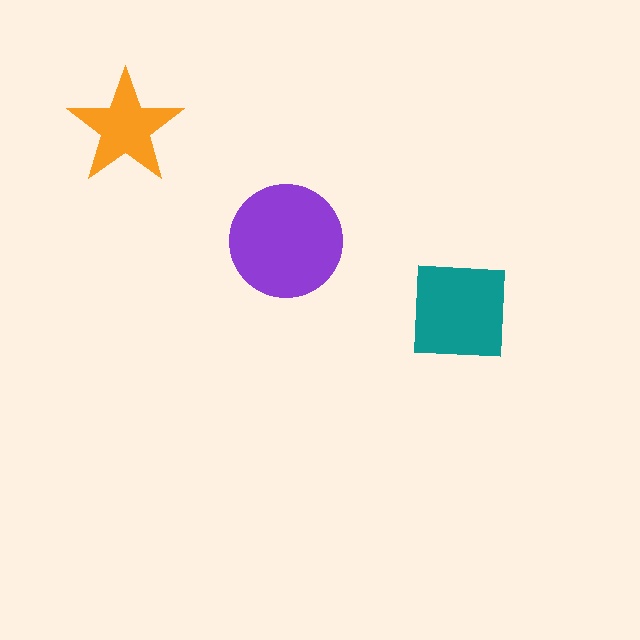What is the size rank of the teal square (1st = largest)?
2nd.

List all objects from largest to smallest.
The purple circle, the teal square, the orange star.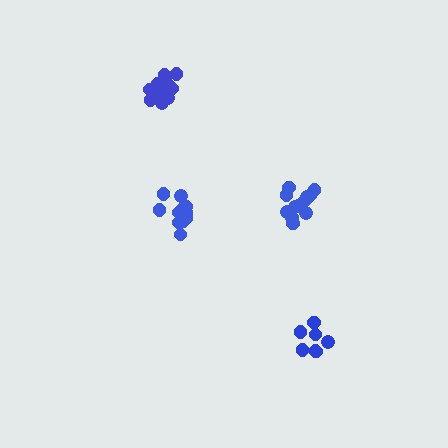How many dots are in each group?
Group 1: 13 dots, Group 2: 12 dots, Group 3: 7 dots, Group 4: 12 dots (44 total).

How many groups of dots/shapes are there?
There are 4 groups.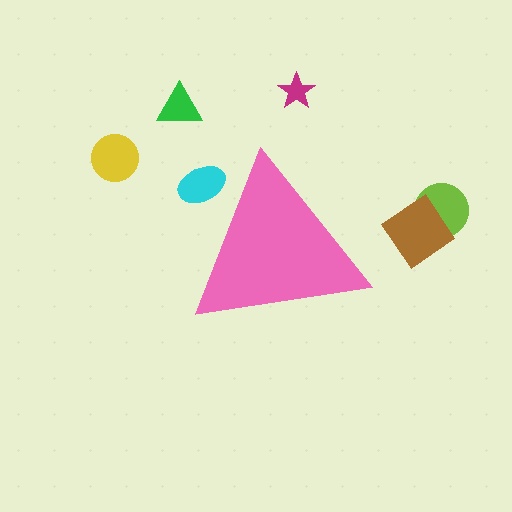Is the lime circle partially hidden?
No, the lime circle is fully visible.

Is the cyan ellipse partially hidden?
Yes, the cyan ellipse is partially hidden behind the pink triangle.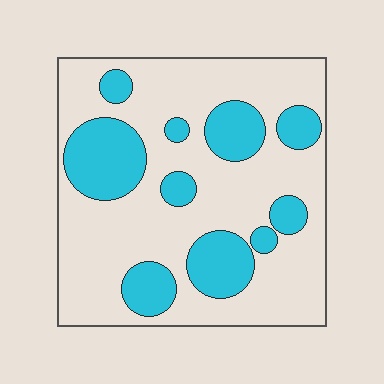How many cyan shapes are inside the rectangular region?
10.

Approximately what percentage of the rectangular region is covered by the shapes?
Approximately 30%.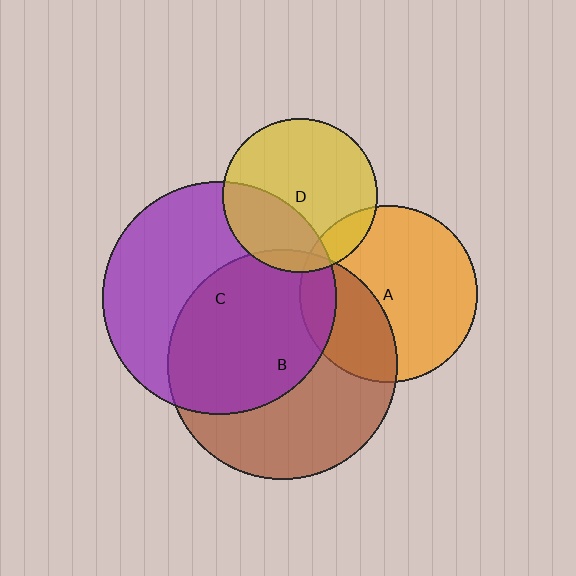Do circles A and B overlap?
Yes.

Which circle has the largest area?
Circle C (purple).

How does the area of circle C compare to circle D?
Approximately 2.3 times.